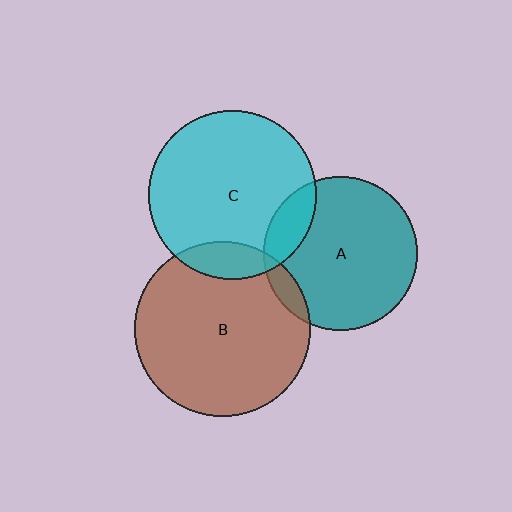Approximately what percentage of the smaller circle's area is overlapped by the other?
Approximately 10%.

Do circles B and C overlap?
Yes.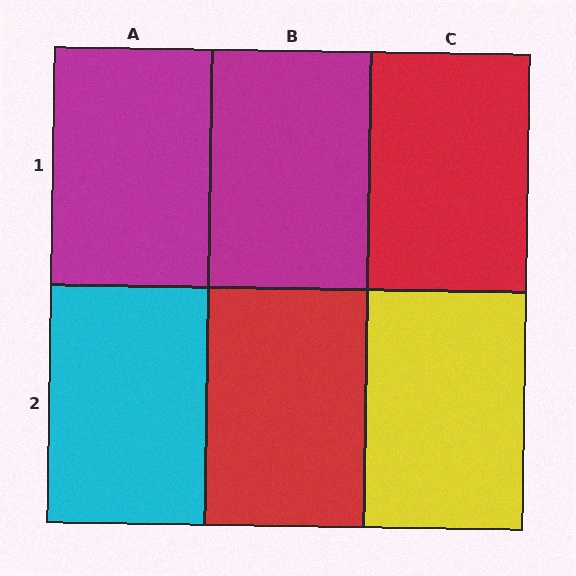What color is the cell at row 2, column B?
Red.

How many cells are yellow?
1 cell is yellow.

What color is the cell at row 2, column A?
Cyan.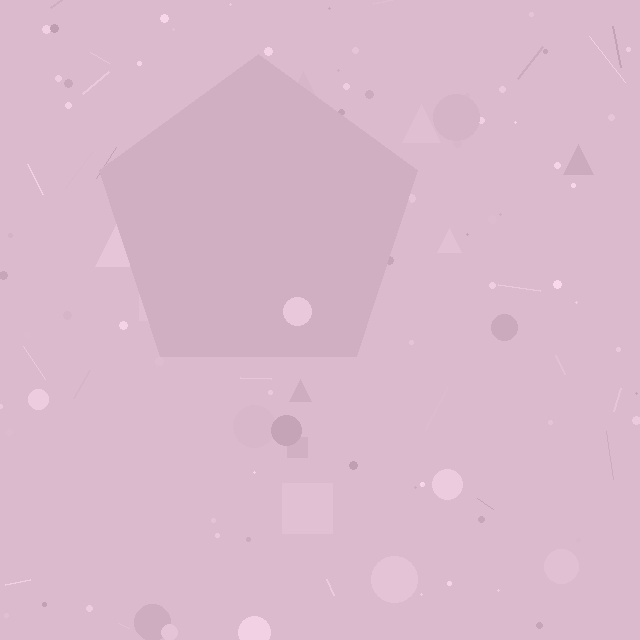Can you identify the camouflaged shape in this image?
The camouflaged shape is a pentagon.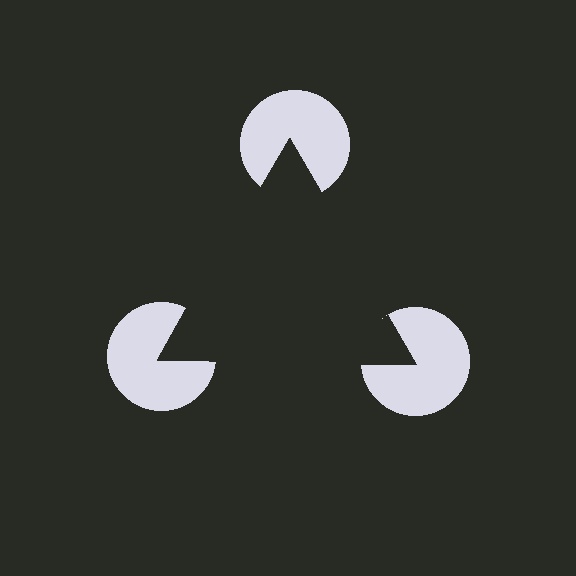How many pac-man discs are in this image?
There are 3 — one at each vertex of the illusory triangle.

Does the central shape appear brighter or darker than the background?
It typically appears slightly darker than the background, even though no actual brightness change is drawn.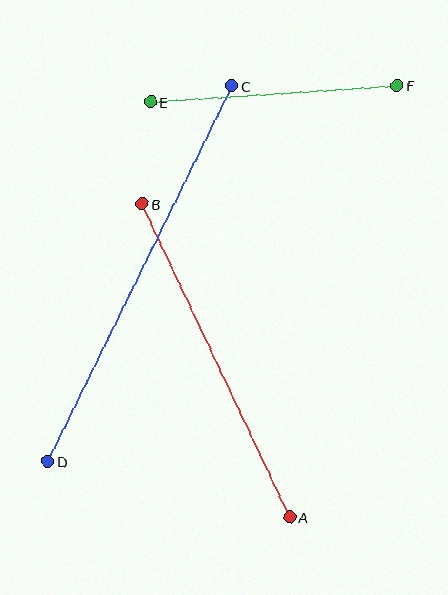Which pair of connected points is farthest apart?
Points C and D are farthest apart.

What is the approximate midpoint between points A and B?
The midpoint is at approximately (216, 360) pixels.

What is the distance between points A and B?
The distance is approximately 346 pixels.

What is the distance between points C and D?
The distance is approximately 418 pixels.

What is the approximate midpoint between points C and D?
The midpoint is at approximately (140, 274) pixels.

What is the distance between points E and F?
The distance is approximately 247 pixels.